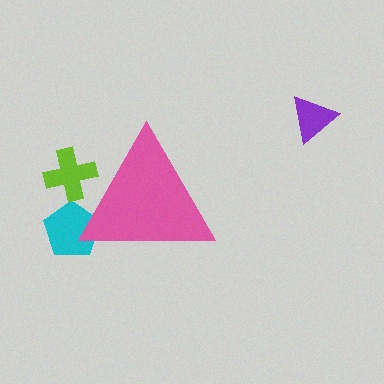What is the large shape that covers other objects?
A pink triangle.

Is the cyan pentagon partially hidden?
Yes, the cyan pentagon is partially hidden behind the pink triangle.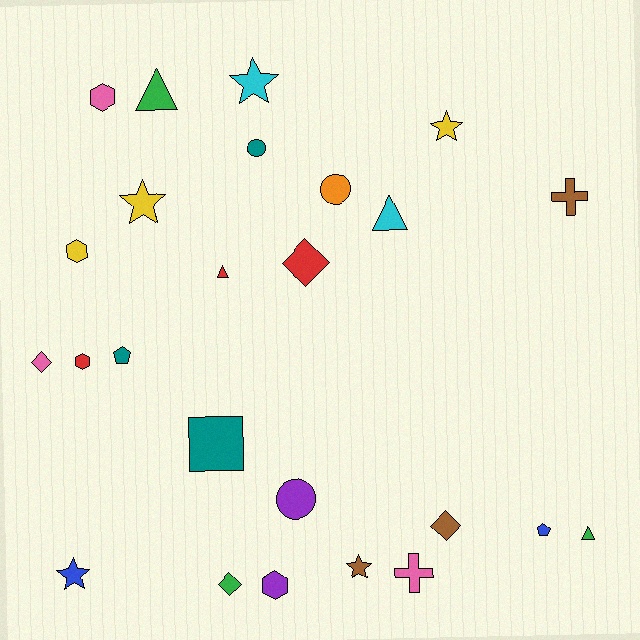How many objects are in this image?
There are 25 objects.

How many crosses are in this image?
There are 2 crosses.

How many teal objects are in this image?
There are 3 teal objects.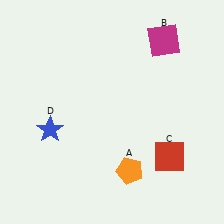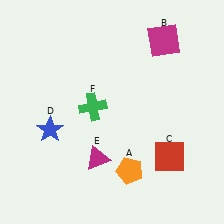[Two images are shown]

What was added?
A magenta triangle (E), a green cross (F) were added in Image 2.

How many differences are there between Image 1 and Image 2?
There are 2 differences between the two images.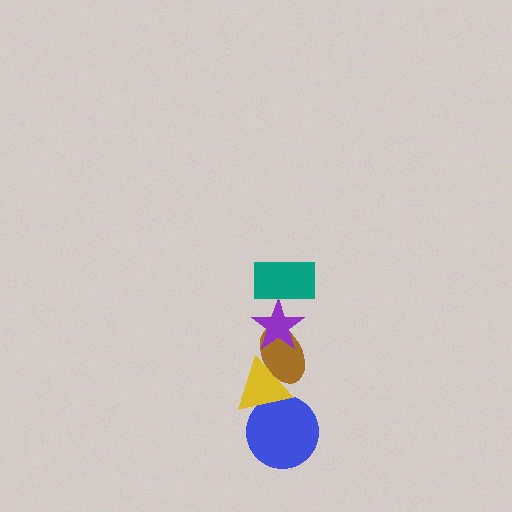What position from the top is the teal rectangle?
The teal rectangle is 1st from the top.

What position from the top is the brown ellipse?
The brown ellipse is 3rd from the top.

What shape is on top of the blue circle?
The yellow triangle is on top of the blue circle.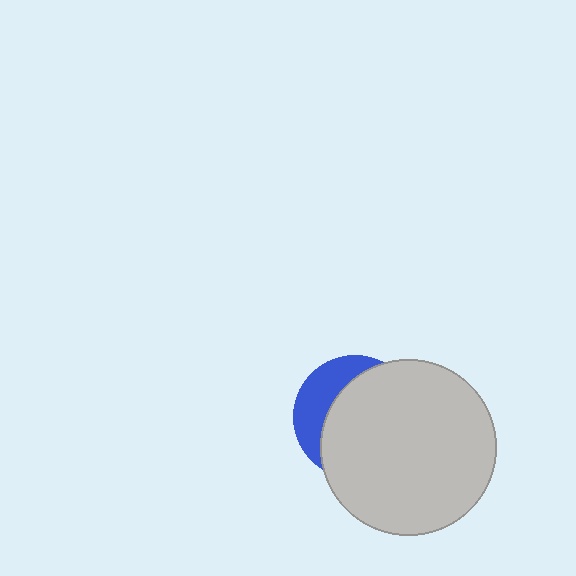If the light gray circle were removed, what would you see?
You would see the complete blue circle.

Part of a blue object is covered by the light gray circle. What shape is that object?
It is a circle.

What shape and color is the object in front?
The object in front is a light gray circle.